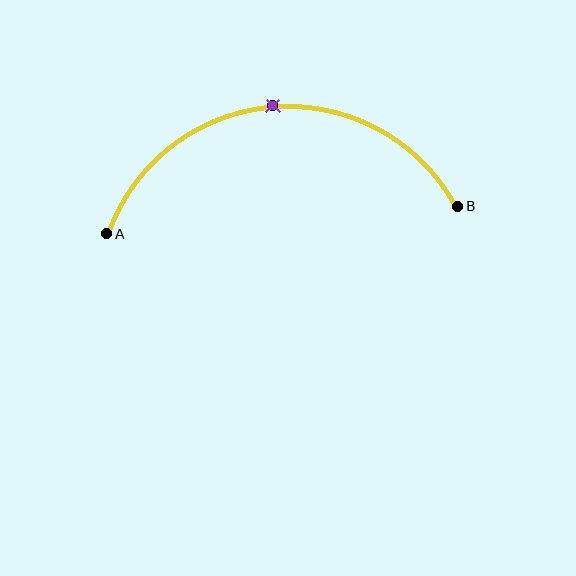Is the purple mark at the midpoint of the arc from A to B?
Yes. The purple mark lies on the arc at equal arc-length from both A and B — it is the arc midpoint.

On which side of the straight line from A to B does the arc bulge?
The arc bulges above the straight line connecting A and B.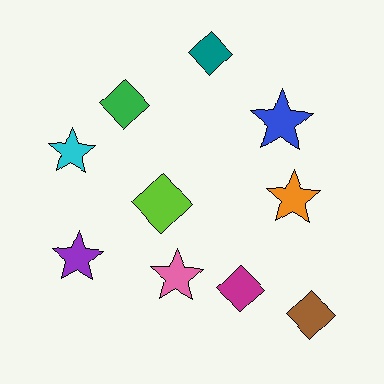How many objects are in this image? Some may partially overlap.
There are 10 objects.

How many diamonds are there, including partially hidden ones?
There are 5 diamonds.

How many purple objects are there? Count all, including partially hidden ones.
There is 1 purple object.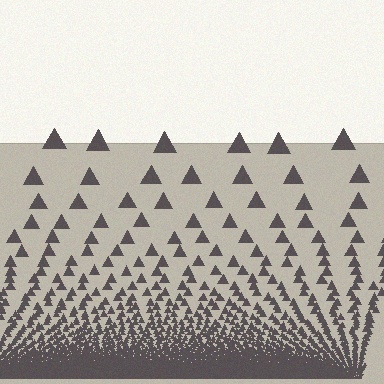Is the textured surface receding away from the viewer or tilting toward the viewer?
The surface appears to tilt toward the viewer. Texture elements get larger and sparser toward the top.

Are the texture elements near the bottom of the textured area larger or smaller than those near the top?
Smaller. The gradient is inverted — elements near the bottom are smaller and denser.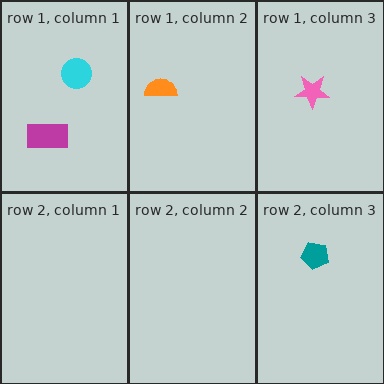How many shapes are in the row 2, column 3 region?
1.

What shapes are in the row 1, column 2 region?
The orange semicircle.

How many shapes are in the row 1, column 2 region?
1.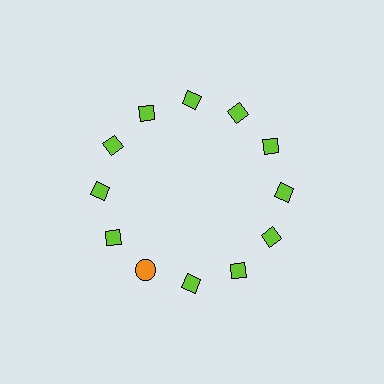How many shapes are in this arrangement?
There are 12 shapes arranged in a ring pattern.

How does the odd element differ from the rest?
It differs in both color (orange instead of lime) and shape (circle instead of diamond).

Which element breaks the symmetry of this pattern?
The orange circle at roughly the 7 o'clock position breaks the symmetry. All other shapes are lime diamonds.